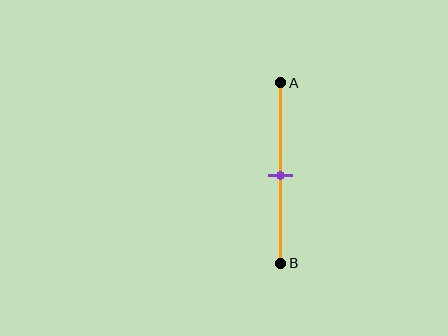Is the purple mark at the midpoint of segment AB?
Yes, the mark is approximately at the midpoint.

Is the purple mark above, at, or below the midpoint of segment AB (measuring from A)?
The purple mark is approximately at the midpoint of segment AB.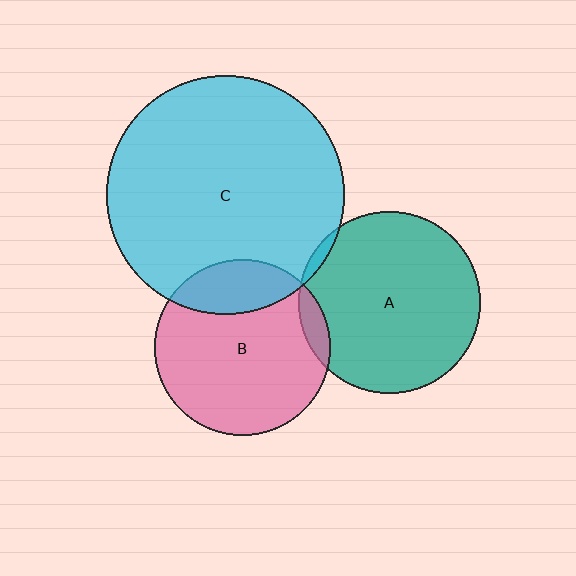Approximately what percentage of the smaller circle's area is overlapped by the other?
Approximately 20%.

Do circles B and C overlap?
Yes.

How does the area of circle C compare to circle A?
Approximately 1.7 times.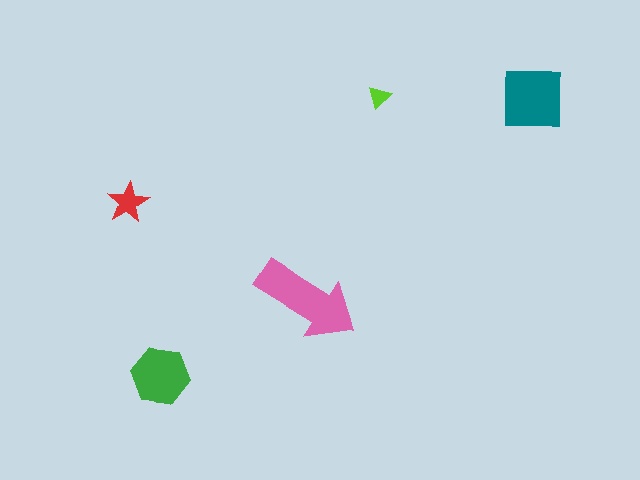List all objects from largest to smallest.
The pink arrow, the teal square, the green hexagon, the red star, the lime triangle.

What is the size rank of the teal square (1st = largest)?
2nd.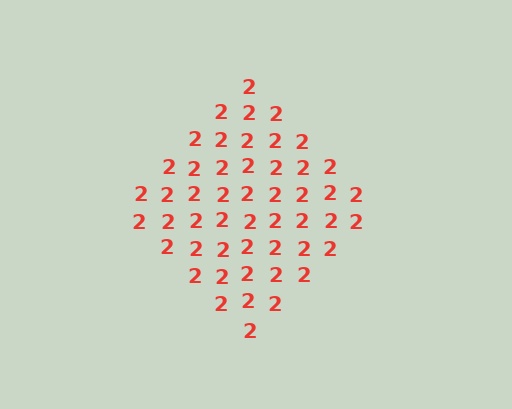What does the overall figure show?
The overall figure shows a diamond.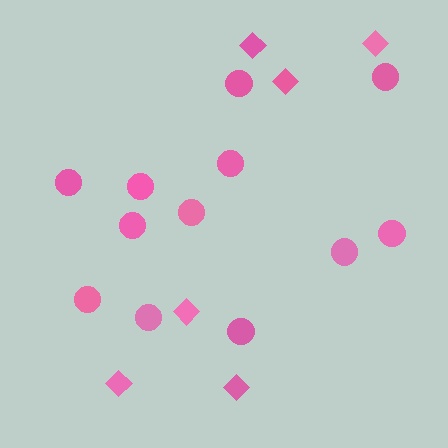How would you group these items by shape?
There are 2 groups: one group of circles (12) and one group of diamonds (6).